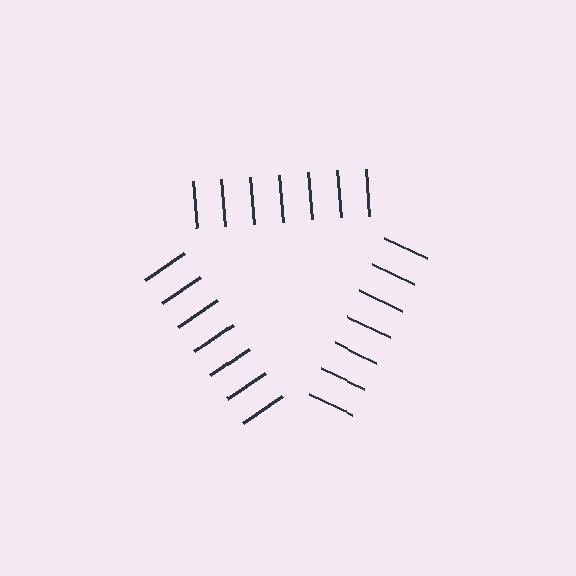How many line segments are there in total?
21 — 7 along each of the 3 edges.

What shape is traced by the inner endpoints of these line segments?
An illusory triangle — the line segments terminate on its edges but no continuous stroke is drawn.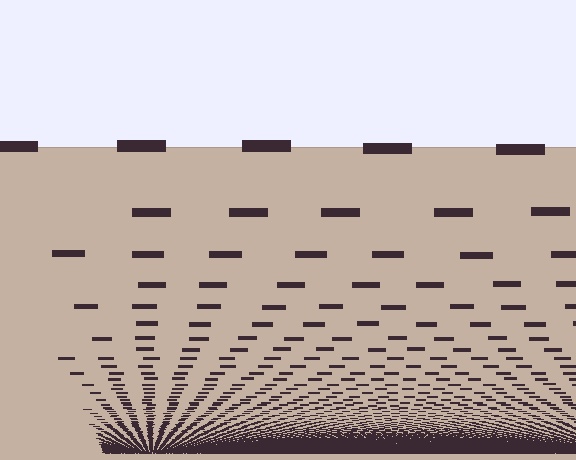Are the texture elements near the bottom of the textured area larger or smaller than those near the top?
Smaller. The gradient is inverted — elements near the bottom are smaller and denser.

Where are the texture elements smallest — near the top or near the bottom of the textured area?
Near the bottom.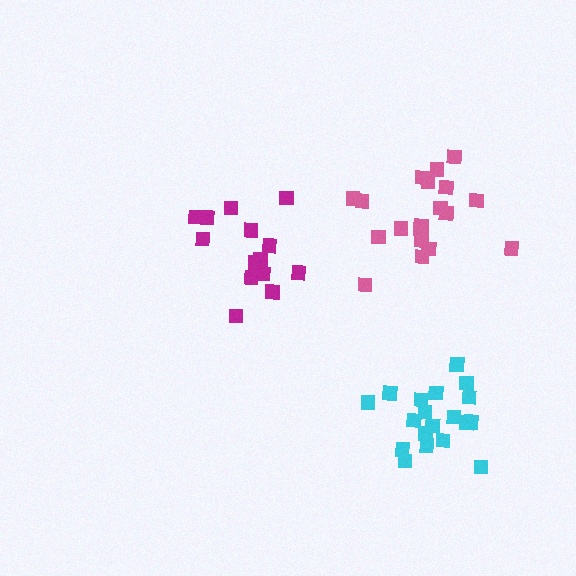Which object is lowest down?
The cyan cluster is bottommost.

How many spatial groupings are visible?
There are 3 spatial groupings.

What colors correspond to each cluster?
The clusters are colored: cyan, pink, magenta.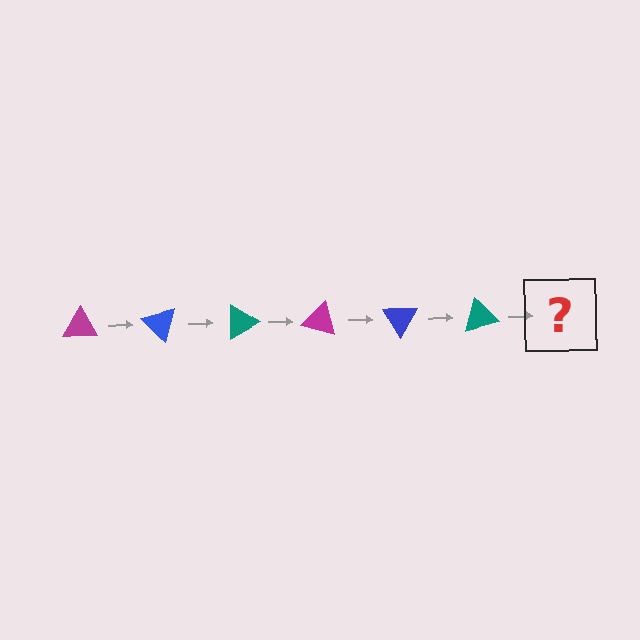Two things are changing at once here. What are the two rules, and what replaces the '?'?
The two rules are that it rotates 45 degrees each step and the color cycles through magenta, blue, and teal. The '?' should be a magenta triangle, rotated 270 degrees from the start.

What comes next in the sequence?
The next element should be a magenta triangle, rotated 270 degrees from the start.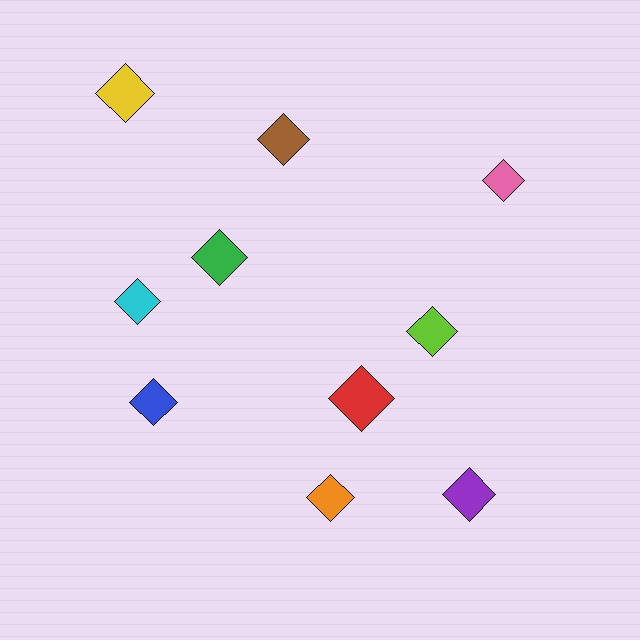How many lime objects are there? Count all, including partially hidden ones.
There is 1 lime object.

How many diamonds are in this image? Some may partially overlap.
There are 10 diamonds.